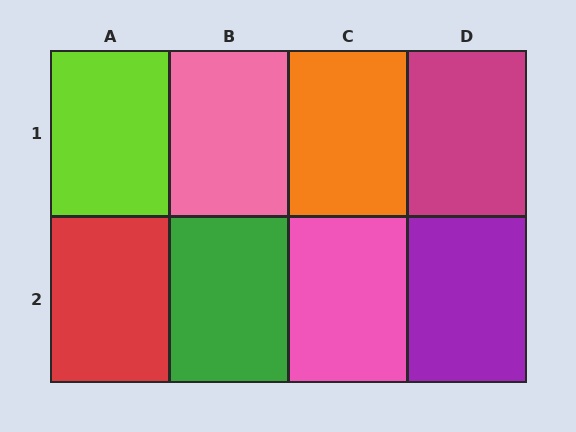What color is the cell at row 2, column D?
Purple.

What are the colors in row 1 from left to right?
Lime, pink, orange, magenta.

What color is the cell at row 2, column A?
Red.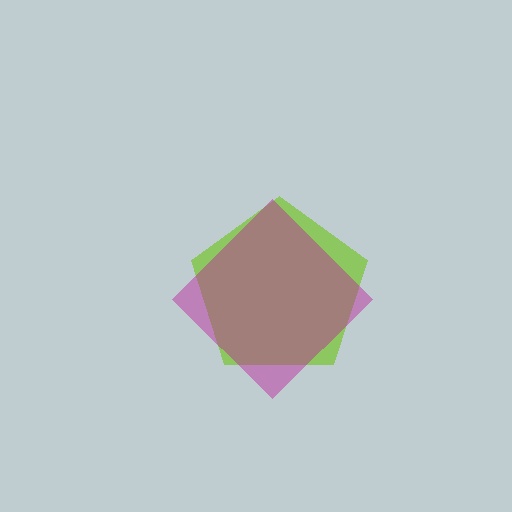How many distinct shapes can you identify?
There are 2 distinct shapes: a lime pentagon, a magenta diamond.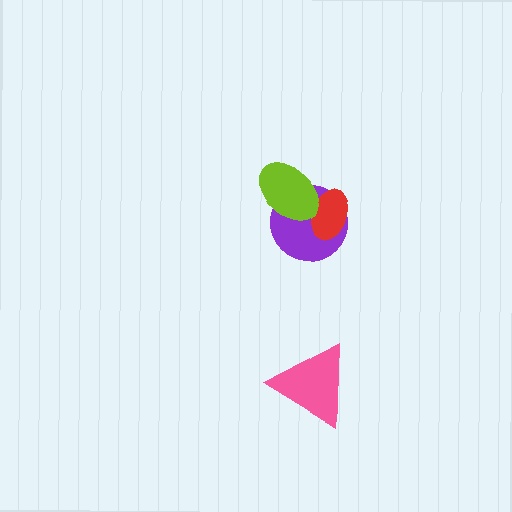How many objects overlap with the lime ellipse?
2 objects overlap with the lime ellipse.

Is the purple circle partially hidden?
Yes, it is partially covered by another shape.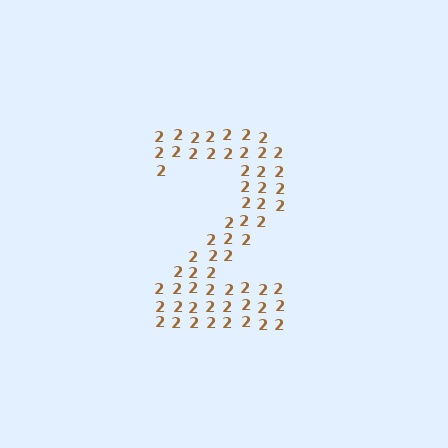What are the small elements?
The small elements are digit 2's.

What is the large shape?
The large shape is the digit 2.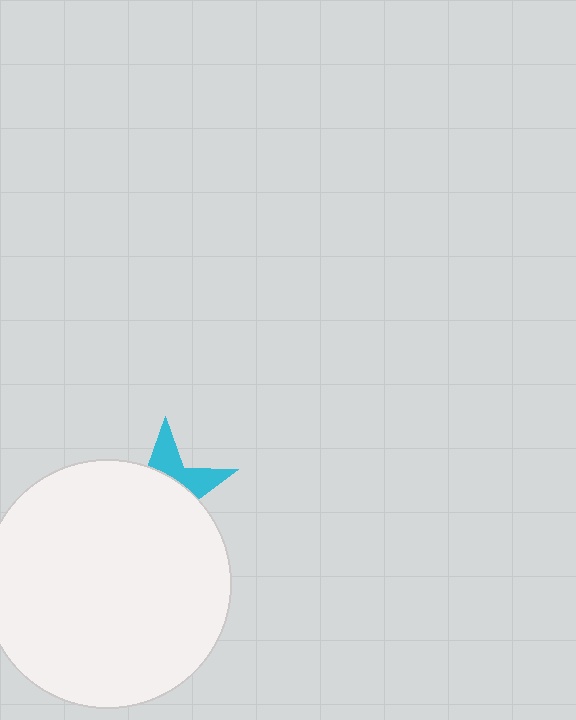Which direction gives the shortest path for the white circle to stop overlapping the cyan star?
Moving down gives the shortest separation.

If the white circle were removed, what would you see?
You would see the complete cyan star.